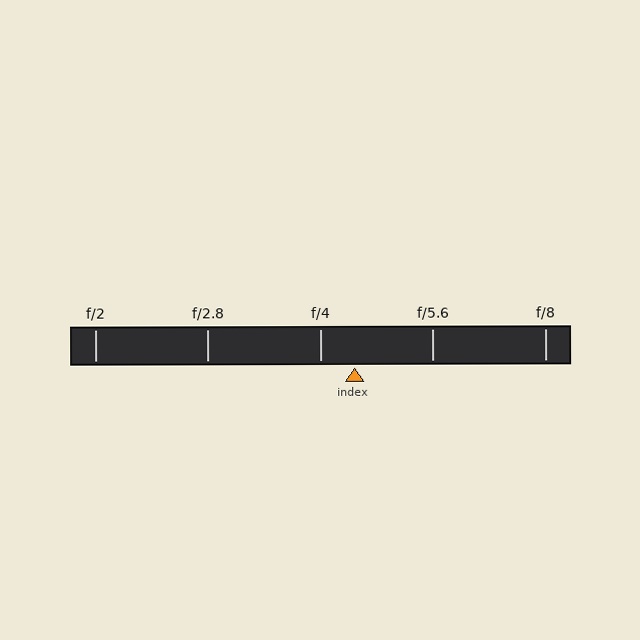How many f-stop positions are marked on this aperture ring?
There are 5 f-stop positions marked.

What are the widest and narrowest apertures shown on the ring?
The widest aperture shown is f/2 and the narrowest is f/8.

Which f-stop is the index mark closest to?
The index mark is closest to f/4.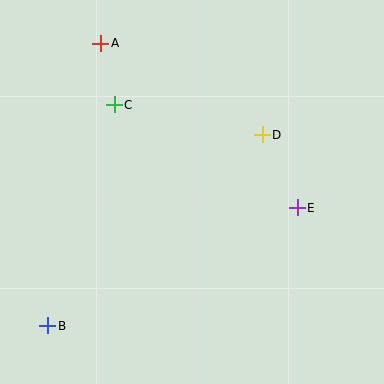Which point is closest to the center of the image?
Point D at (262, 135) is closest to the center.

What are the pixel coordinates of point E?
Point E is at (297, 208).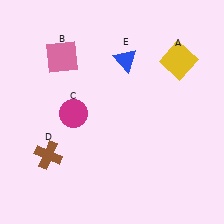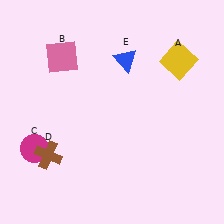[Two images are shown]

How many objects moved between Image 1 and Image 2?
1 object moved between the two images.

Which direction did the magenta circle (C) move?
The magenta circle (C) moved left.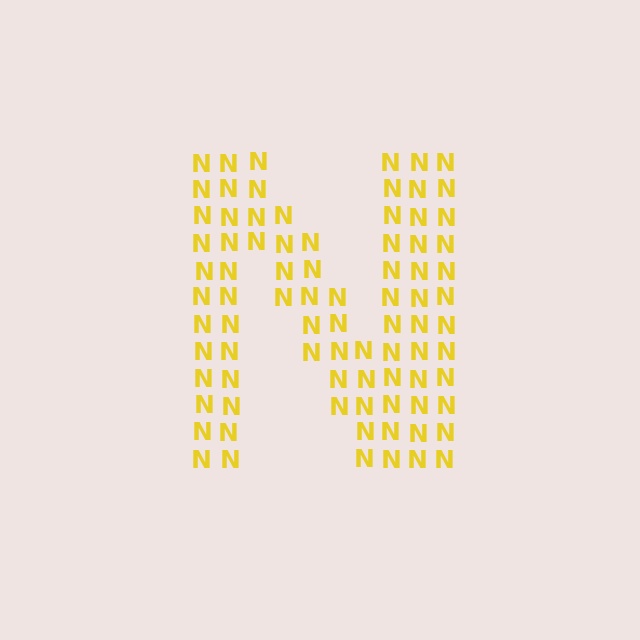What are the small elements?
The small elements are letter N's.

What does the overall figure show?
The overall figure shows the letter N.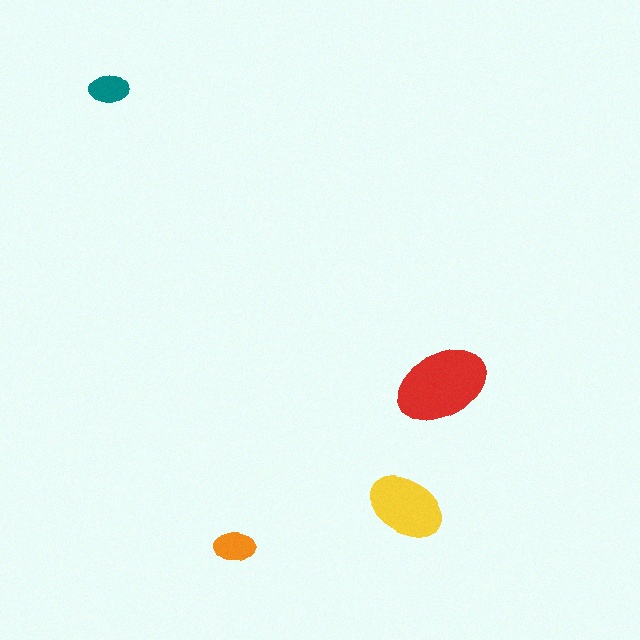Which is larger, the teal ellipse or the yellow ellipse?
The yellow one.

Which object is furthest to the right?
The red ellipse is rightmost.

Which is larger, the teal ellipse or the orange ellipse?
The orange one.